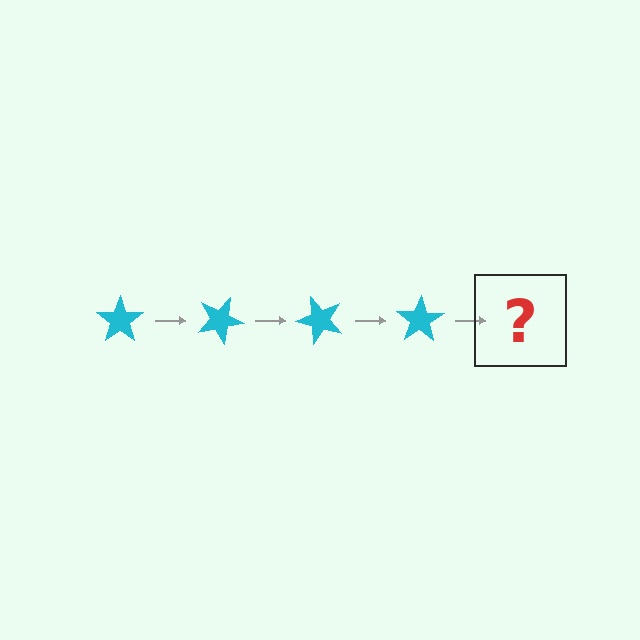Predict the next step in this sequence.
The next step is a cyan star rotated 100 degrees.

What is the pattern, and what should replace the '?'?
The pattern is that the star rotates 25 degrees each step. The '?' should be a cyan star rotated 100 degrees.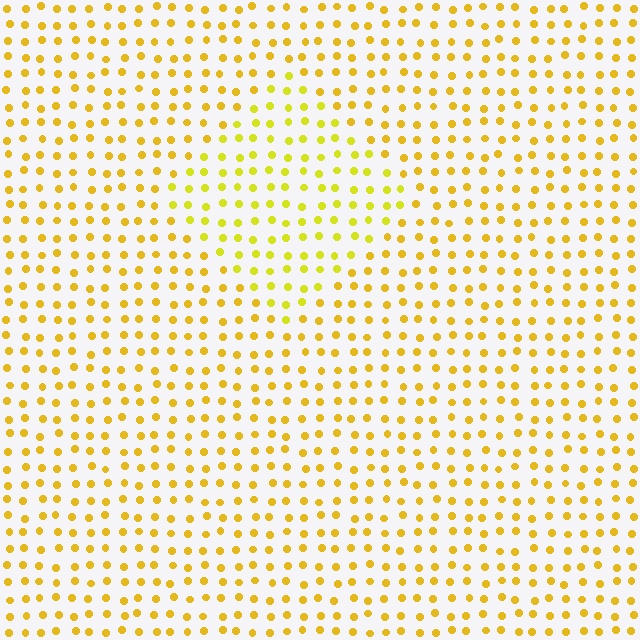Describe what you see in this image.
The image is filled with small yellow elements in a uniform arrangement. A diamond-shaped region is visible where the elements are tinted to a slightly different hue, forming a subtle color boundary.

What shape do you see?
I see a diamond.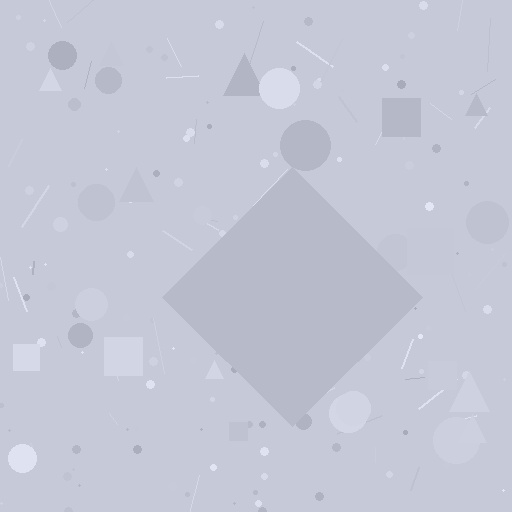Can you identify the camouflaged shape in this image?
The camouflaged shape is a diamond.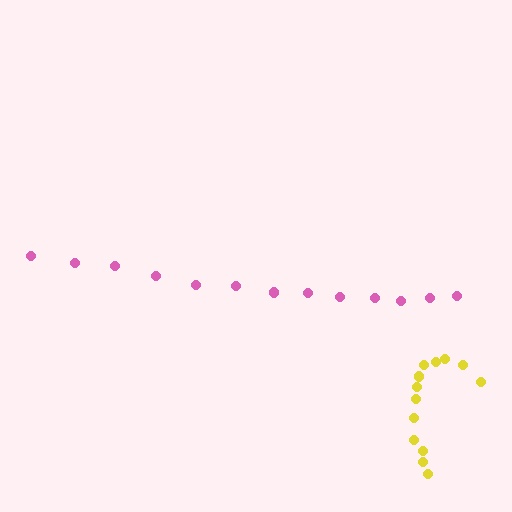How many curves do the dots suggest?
There are 2 distinct paths.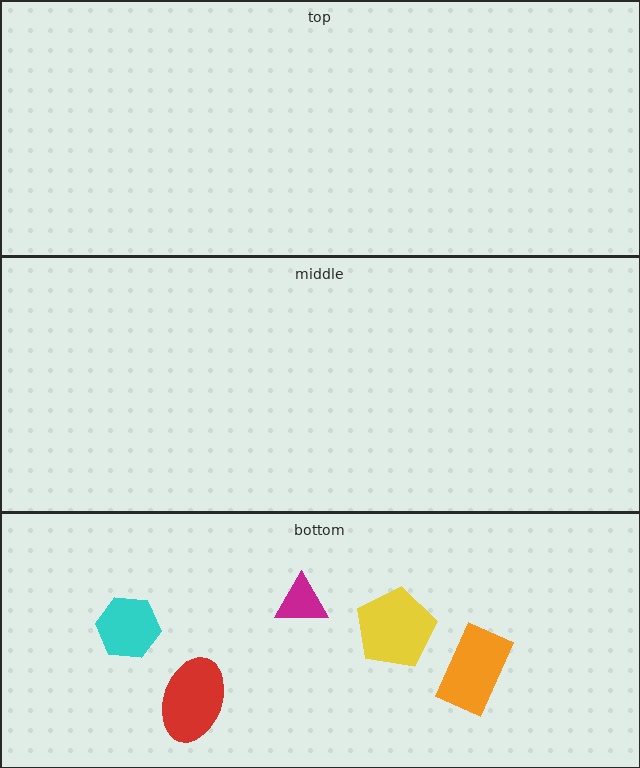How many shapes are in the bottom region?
5.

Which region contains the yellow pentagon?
The bottom region.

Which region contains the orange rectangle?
The bottom region.